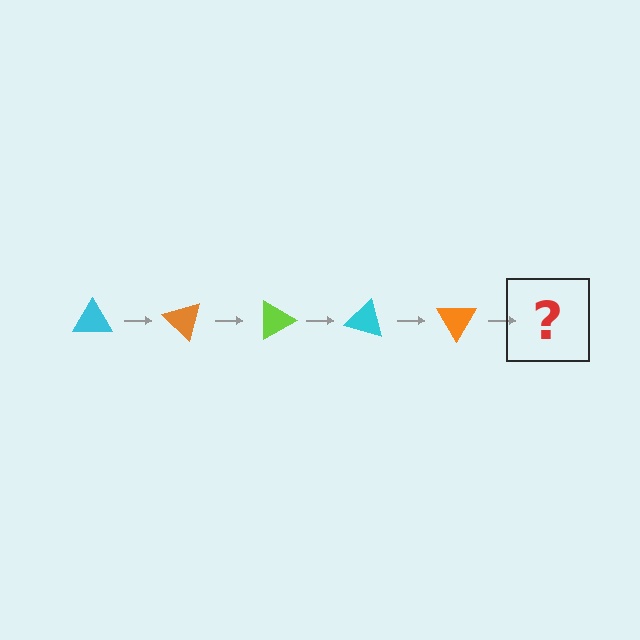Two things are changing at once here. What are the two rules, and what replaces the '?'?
The two rules are that it rotates 45 degrees each step and the color cycles through cyan, orange, and lime. The '?' should be a lime triangle, rotated 225 degrees from the start.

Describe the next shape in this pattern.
It should be a lime triangle, rotated 225 degrees from the start.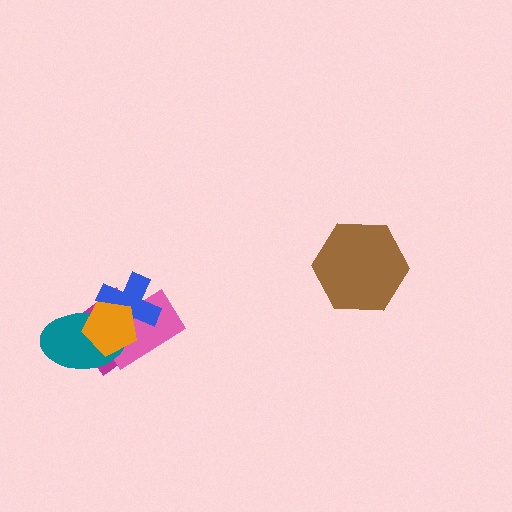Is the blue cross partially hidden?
Yes, it is partially covered by another shape.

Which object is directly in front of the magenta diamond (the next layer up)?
The pink rectangle is directly in front of the magenta diamond.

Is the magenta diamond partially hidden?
Yes, it is partially covered by another shape.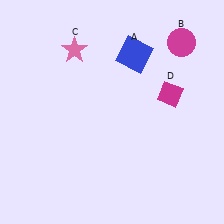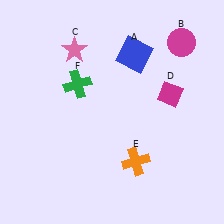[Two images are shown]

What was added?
An orange cross (E), a green cross (F) were added in Image 2.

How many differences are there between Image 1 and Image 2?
There are 2 differences between the two images.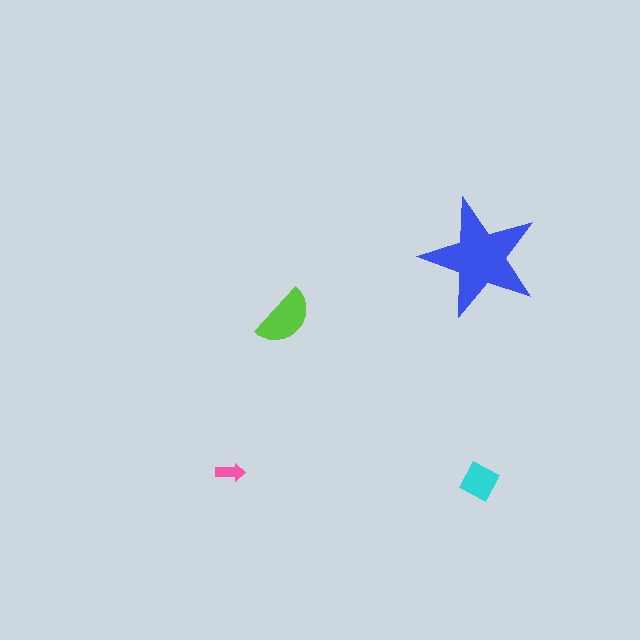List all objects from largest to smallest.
The blue star, the lime semicircle, the cyan square, the pink arrow.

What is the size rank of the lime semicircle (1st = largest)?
2nd.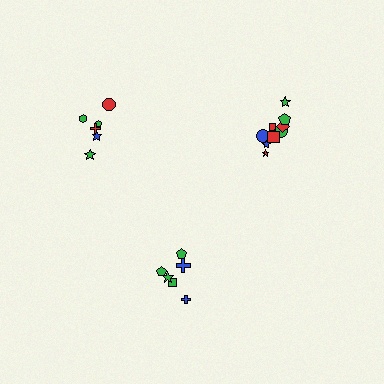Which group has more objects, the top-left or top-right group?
The top-right group.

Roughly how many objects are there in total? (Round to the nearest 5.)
Roughly 20 objects in total.